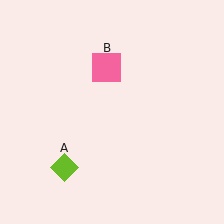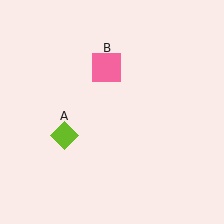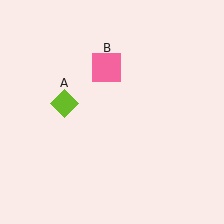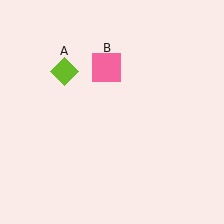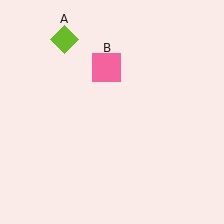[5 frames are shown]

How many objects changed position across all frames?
1 object changed position: lime diamond (object A).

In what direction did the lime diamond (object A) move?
The lime diamond (object A) moved up.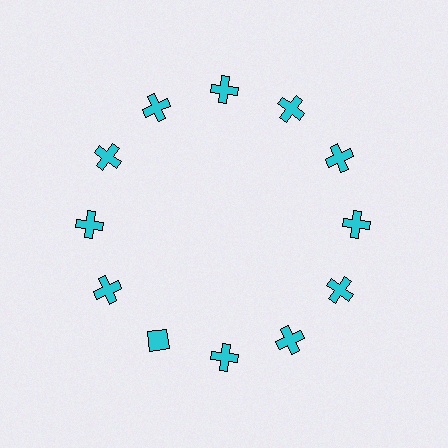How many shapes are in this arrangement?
There are 12 shapes arranged in a ring pattern.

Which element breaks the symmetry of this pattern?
The cyan diamond at roughly the 7 o'clock position breaks the symmetry. All other shapes are cyan crosses.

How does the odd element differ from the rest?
It has a different shape: diamond instead of cross.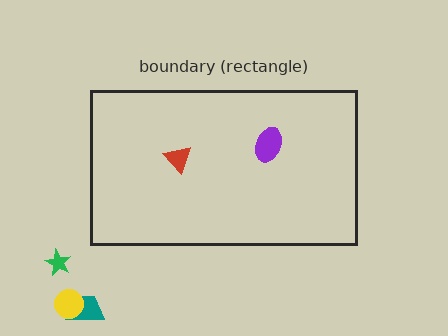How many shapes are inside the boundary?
2 inside, 3 outside.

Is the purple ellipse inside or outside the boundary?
Inside.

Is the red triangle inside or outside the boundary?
Inside.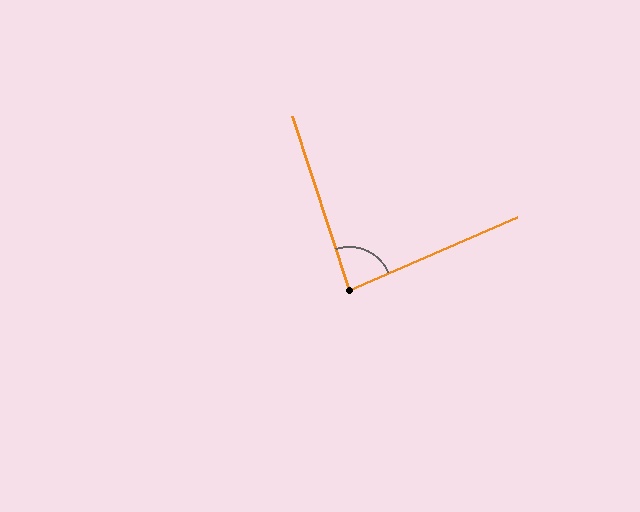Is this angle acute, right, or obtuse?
It is acute.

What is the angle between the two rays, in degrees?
Approximately 85 degrees.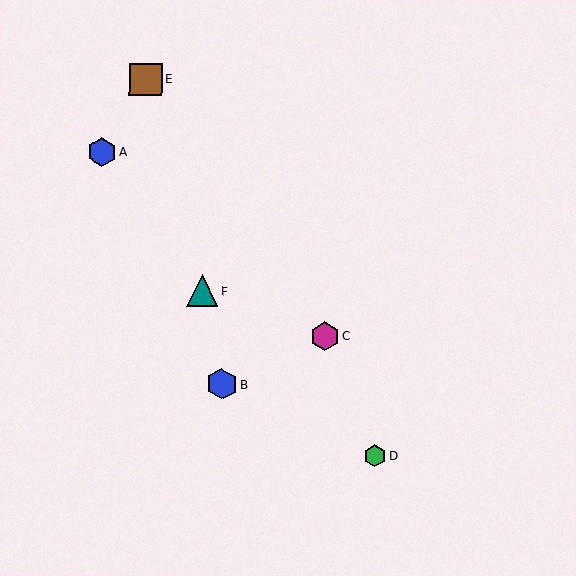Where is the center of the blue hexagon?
The center of the blue hexagon is at (102, 152).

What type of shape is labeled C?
Shape C is a magenta hexagon.